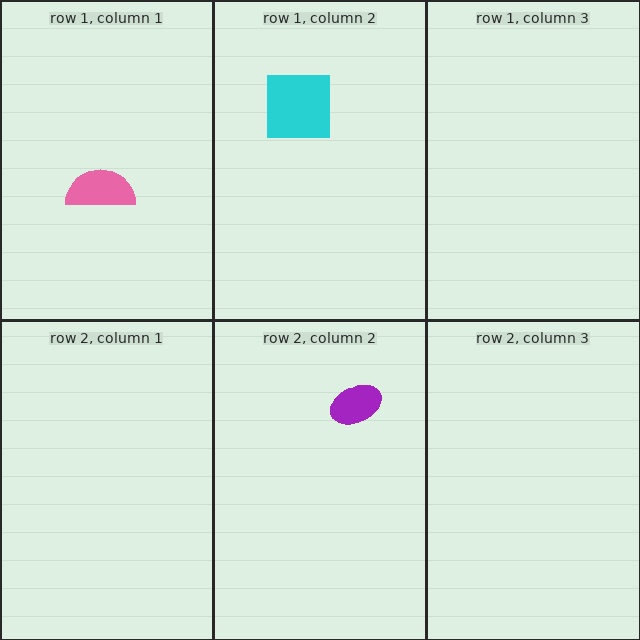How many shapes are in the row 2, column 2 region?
1.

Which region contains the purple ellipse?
The row 2, column 2 region.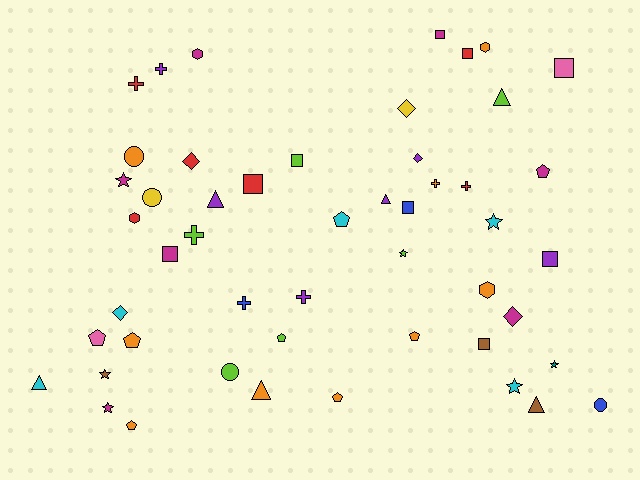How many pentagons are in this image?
There are 8 pentagons.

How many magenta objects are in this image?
There are 7 magenta objects.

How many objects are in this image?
There are 50 objects.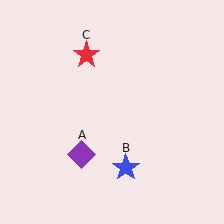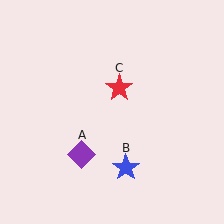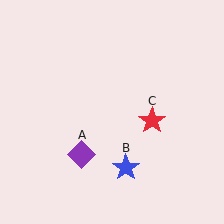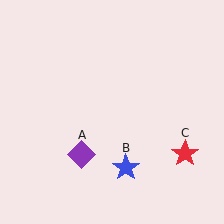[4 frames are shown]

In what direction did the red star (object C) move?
The red star (object C) moved down and to the right.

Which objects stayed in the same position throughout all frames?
Purple diamond (object A) and blue star (object B) remained stationary.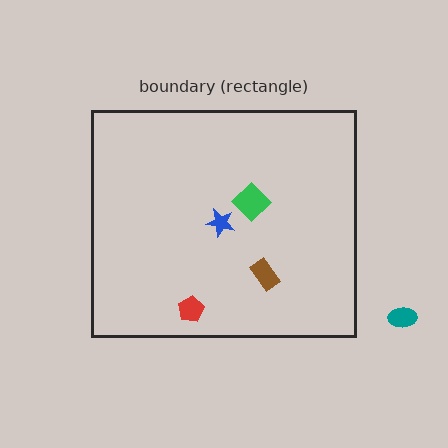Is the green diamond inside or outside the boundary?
Inside.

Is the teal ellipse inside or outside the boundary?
Outside.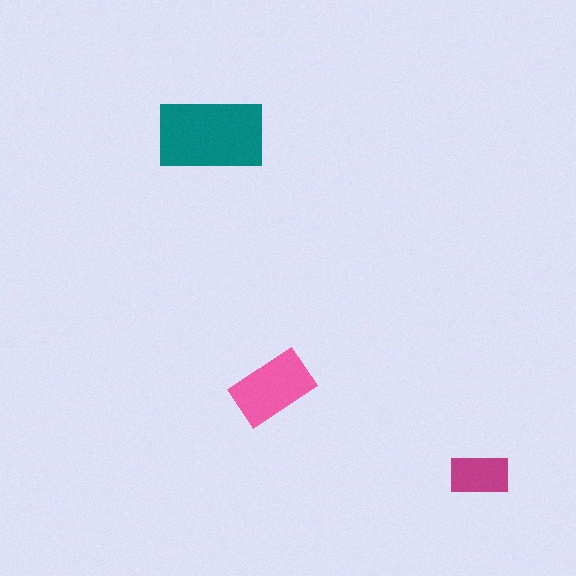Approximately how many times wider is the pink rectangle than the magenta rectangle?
About 1.5 times wider.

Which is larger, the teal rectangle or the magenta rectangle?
The teal one.